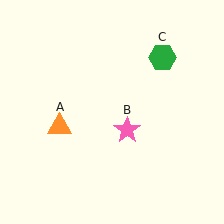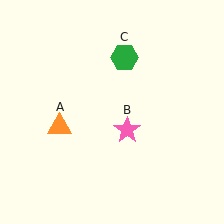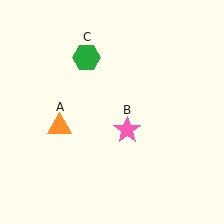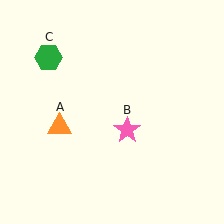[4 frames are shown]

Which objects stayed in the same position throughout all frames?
Orange triangle (object A) and pink star (object B) remained stationary.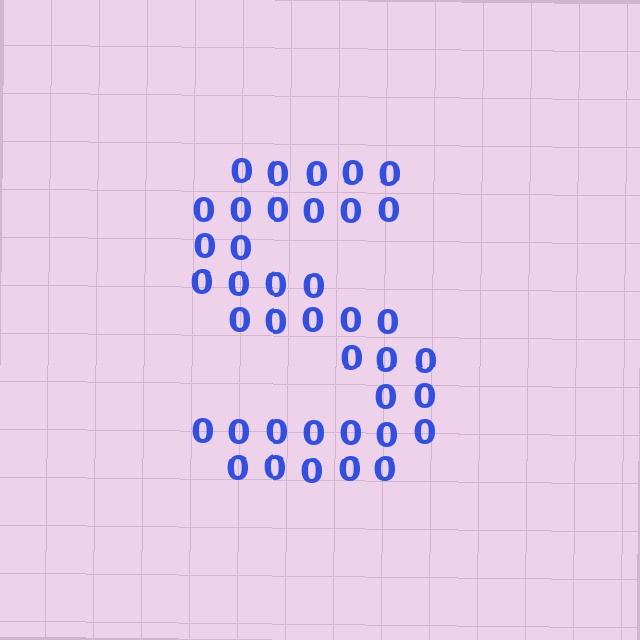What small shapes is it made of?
It is made of small digit 0's.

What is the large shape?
The large shape is the letter S.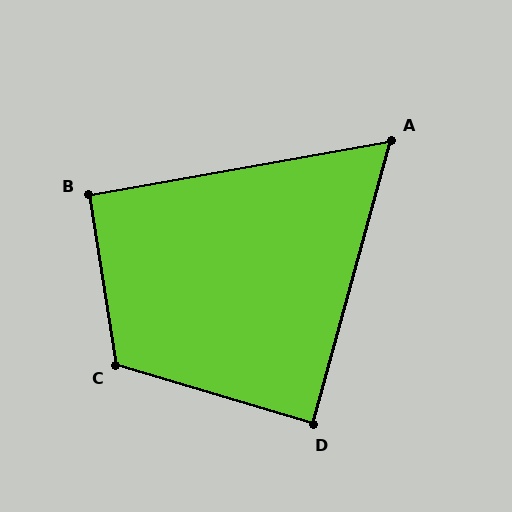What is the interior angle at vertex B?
Approximately 91 degrees (approximately right).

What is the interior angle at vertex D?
Approximately 89 degrees (approximately right).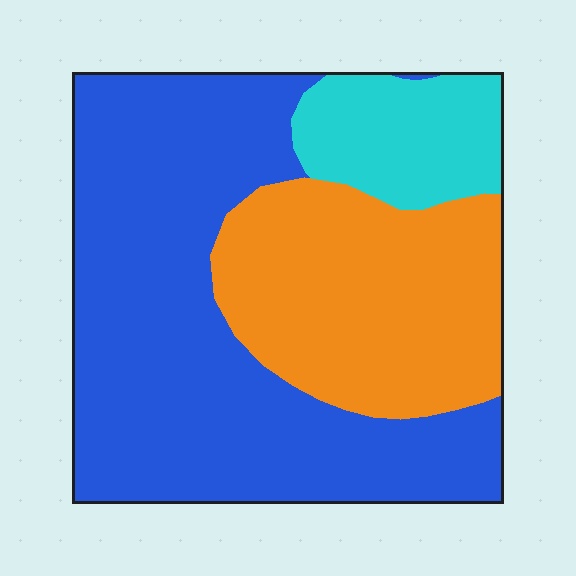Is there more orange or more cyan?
Orange.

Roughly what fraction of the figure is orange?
Orange takes up about one third (1/3) of the figure.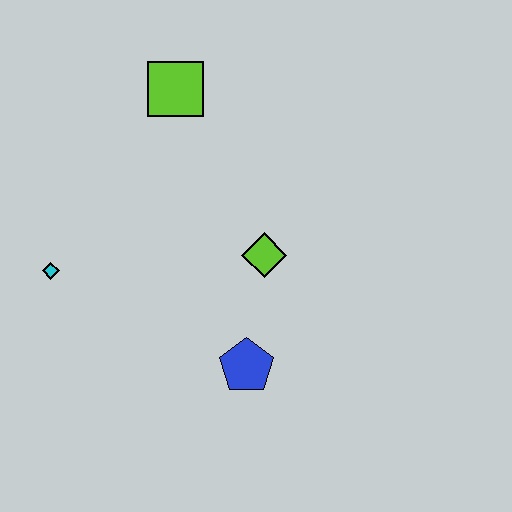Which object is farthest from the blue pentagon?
The lime square is farthest from the blue pentagon.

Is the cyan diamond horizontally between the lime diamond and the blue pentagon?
No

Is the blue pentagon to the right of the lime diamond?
No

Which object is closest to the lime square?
The lime diamond is closest to the lime square.